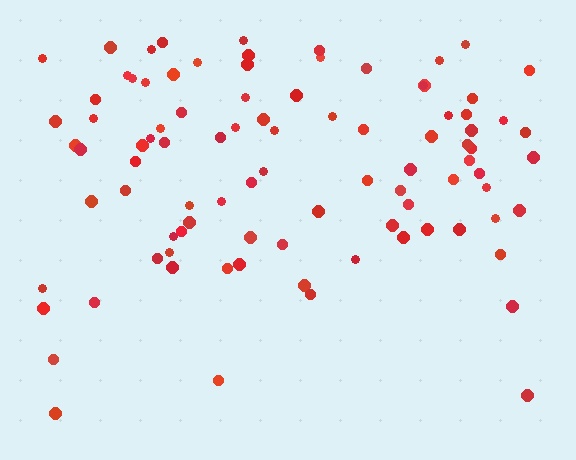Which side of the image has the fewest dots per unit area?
The bottom.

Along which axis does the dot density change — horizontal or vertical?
Vertical.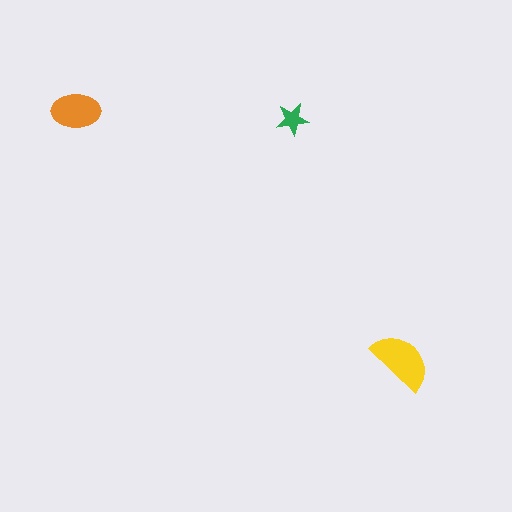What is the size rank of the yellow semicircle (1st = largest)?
1st.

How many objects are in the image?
There are 3 objects in the image.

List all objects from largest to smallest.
The yellow semicircle, the orange ellipse, the green star.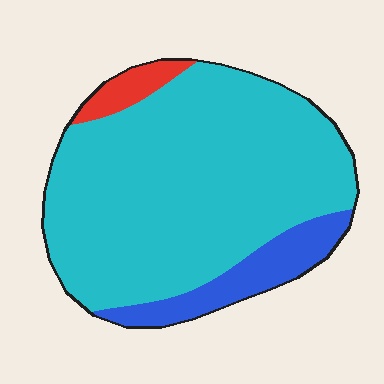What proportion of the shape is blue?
Blue covers roughly 15% of the shape.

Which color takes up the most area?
Cyan, at roughly 80%.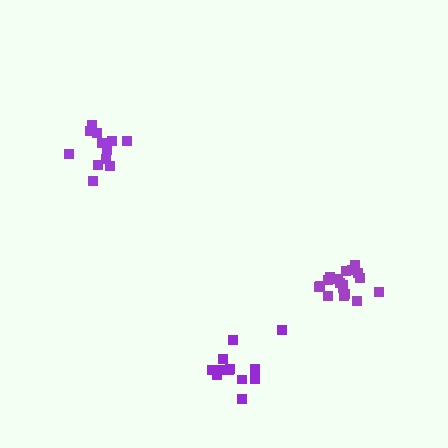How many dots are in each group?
Group 1: 12 dots, Group 2: 13 dots, Group 3: 18 dots (43 total).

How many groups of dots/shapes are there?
There are 3 groups.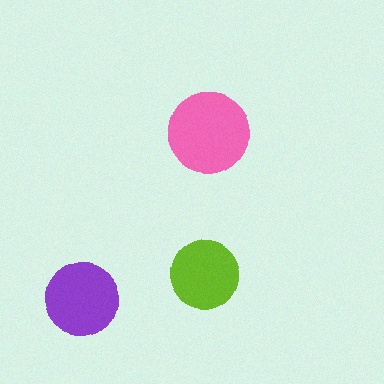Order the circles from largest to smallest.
the pink one, the purple one, the lime one.